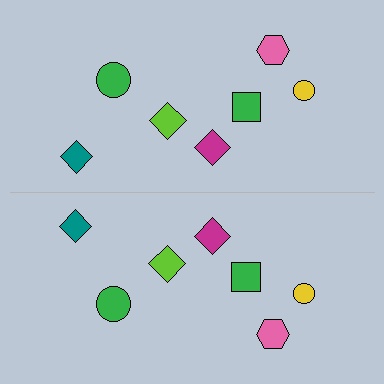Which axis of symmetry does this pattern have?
The pattern has a horizontal axis of symmetry running through the center of the image.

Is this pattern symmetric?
Yes, this pattern has bilateral (reflection) symmetry.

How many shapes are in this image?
There are 14 shapes in this image.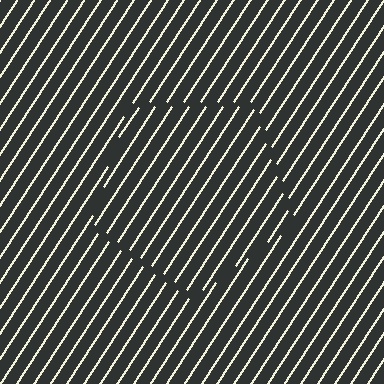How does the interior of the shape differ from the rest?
The interior of the shape contains the same grating, shifted by half a period — the contour is defined by the phase discontinuity where line-ends from the inner and outer gratings abut.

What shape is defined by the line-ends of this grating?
An illusory pentagon. The interior of the shape contains the same grating, shifted by half a period — the contour is defined by the phase discontinuity where line-ends from the inner and outer gratings abut.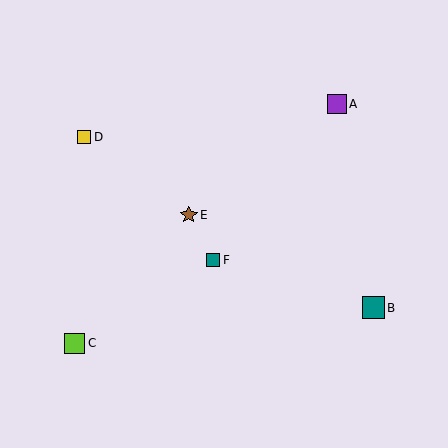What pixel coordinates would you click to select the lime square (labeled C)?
Click at (74, 343) to select the lime square C.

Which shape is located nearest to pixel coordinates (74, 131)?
The yellow square (labeled D) at (84, 137) is nearest to that location.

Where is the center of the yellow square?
The center of the yellow square is at (84, 137).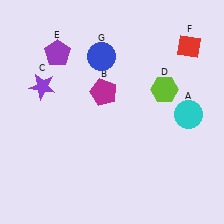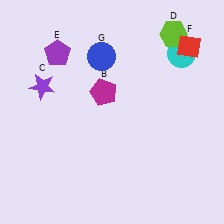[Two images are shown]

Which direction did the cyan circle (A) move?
The cyan circle (A) moved up.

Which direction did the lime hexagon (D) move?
The lime hexagon (D) moved up.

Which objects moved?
The objects that moved are: the cyan circle (A), the lime hexagon (D).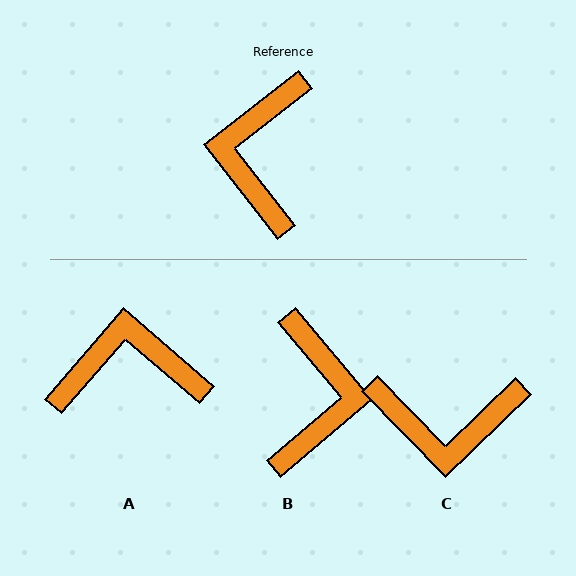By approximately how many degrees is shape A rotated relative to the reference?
Approximately 79 degrees clockwise.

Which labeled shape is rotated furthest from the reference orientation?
B, about 178 degrees away.